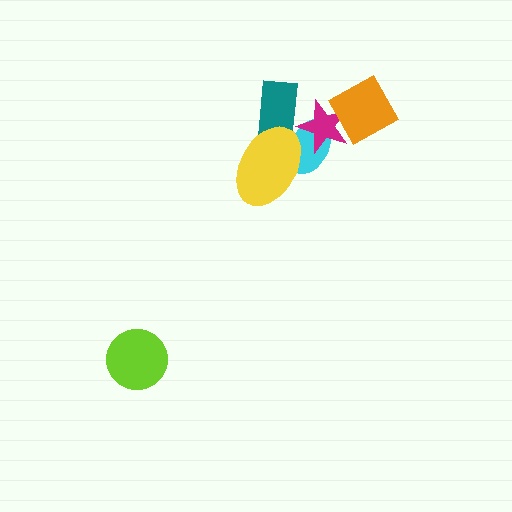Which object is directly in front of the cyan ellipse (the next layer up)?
The magenta star is directly in front of the cyan ellipse.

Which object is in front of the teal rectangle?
The yellow ellipse is in front of the teal rectangle.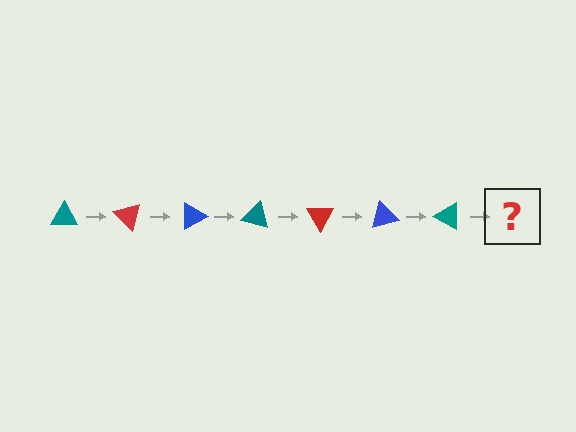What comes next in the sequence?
The next element should be a red triangle, rotated 315 degrees from the start.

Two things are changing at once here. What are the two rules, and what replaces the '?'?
The two rules are that it rotates 45 degrees each step and the color cycles through teal, red, and blue. The '?' should be a red triangle, rotated 315 degrees from the start.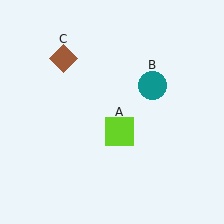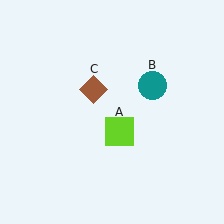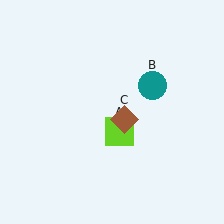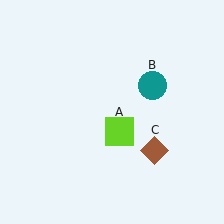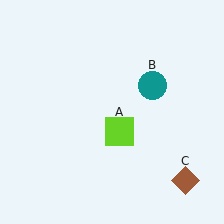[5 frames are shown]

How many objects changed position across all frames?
1 object changed position: brown diamond (object C).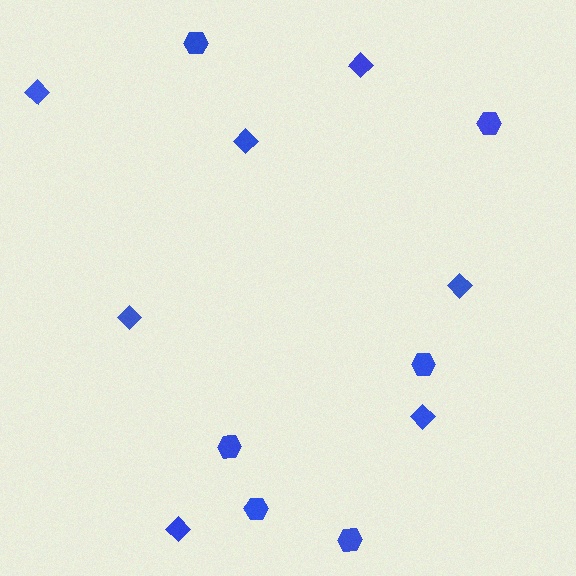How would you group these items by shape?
There are 2 groups: one group of diamonds (7) and one group of hexagons (6).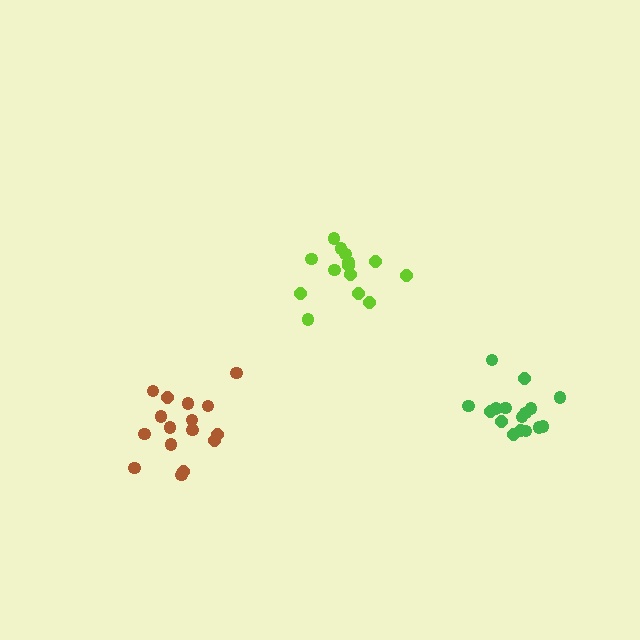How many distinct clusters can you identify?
There are 3 distinct clusters.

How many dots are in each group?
Group 1: 14 dots, Group 2: 16 dots, Group 3: 16 dots (46 total).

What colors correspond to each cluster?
The clusters are colored: lime, brown, green.